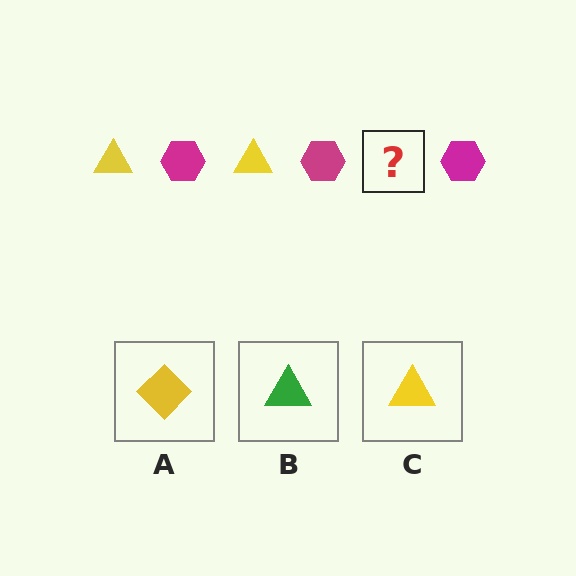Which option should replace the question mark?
Option C.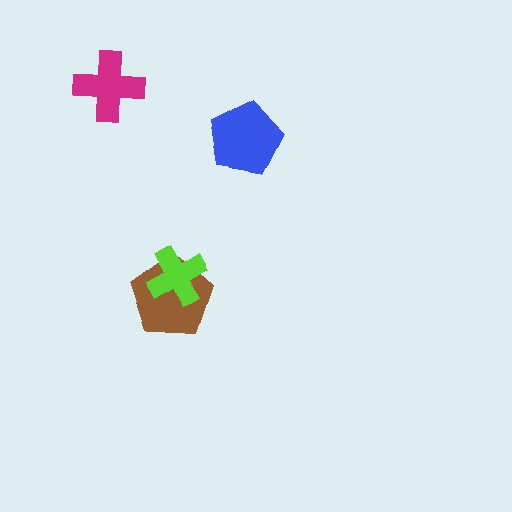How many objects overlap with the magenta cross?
0 objects overlap with the magenta cross.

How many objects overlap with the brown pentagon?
1 object overlaps with the brown pentagon.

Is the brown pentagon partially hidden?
Yes, it is partially covered by another shape.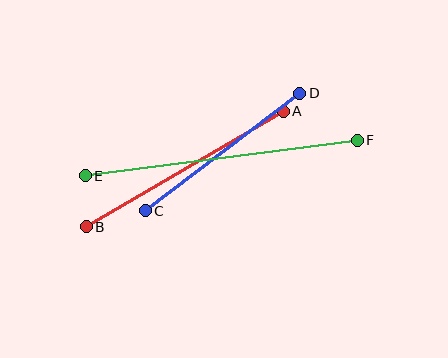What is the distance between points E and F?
The distance is approximately 275 pixels.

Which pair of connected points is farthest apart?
Points E and F are farthest apart.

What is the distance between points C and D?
The distance is approximately 194 pixels.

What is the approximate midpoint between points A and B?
The midpoint is at approximately (185, 169) pixels.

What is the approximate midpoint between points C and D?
The midpoint is at approximately (223, 152) pixels.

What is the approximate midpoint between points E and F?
The midpoint is at approximately (221, 158) pixels.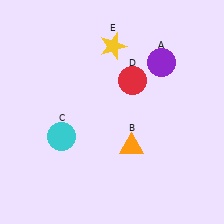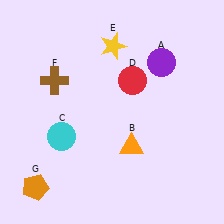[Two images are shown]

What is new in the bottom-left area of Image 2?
An orange pentagon (G) was added in the bottom-left area of Image 2.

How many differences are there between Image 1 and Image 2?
There are 2 differences between the two images.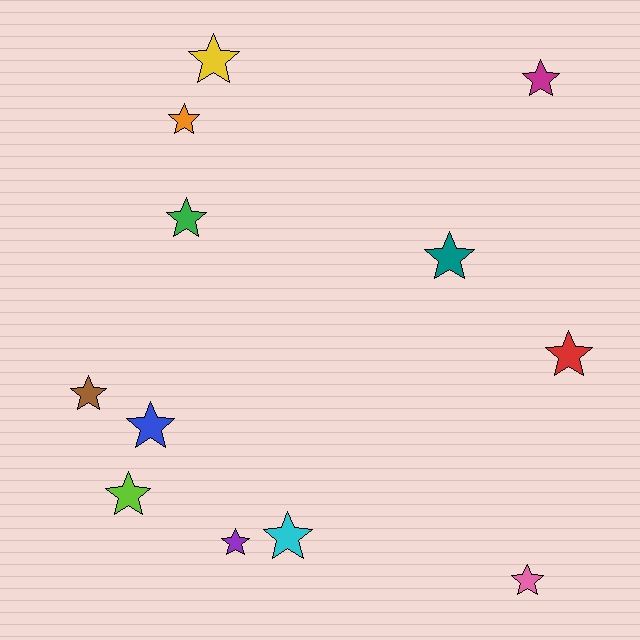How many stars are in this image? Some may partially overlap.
There are 12 stars.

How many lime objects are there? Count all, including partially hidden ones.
There is 1 lime object.